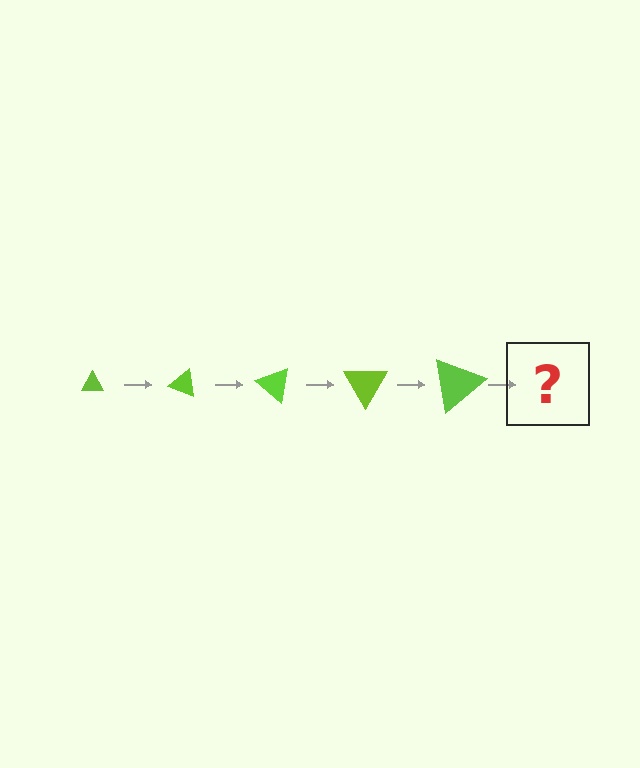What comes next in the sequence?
The next element should be a triangle, larger than the previous one and rotated 100 degrees from the start.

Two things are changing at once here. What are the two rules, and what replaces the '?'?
The two rules are that the triangle grows larger each step and it rotates 20 degrees each step. The '?' should be a triangle, larger than the previous one and rotated 100 degrees from the start.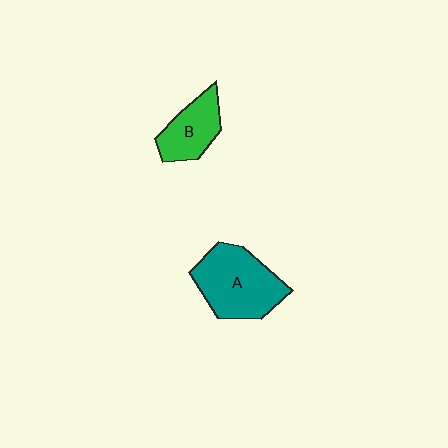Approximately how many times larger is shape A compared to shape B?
Approximately 1.7 times.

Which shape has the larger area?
Shape A (teal).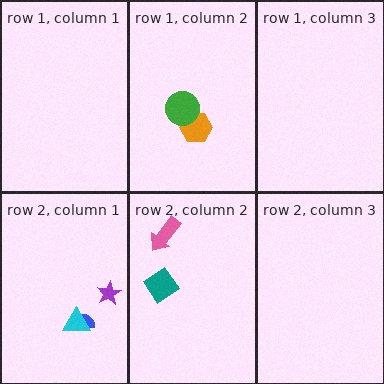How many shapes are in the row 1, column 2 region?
2.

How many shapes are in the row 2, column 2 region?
2.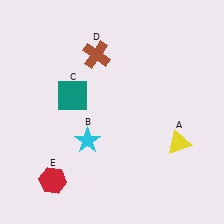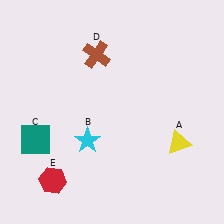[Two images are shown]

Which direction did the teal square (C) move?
The teal square (C) moved down.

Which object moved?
The teal square (C) moved down.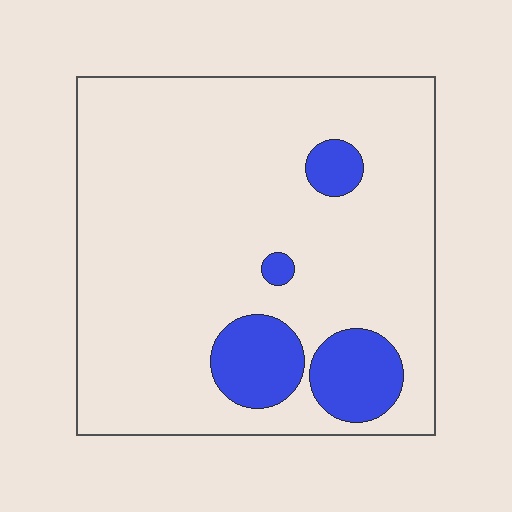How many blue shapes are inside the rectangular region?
4.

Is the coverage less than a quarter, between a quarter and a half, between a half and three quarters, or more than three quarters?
Less than a quarter.